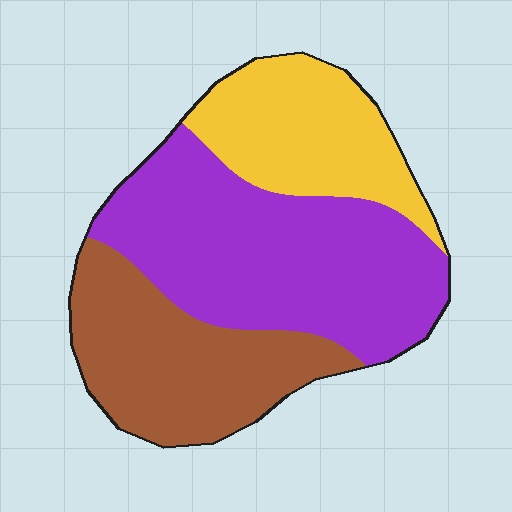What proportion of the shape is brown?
Brown covers 30% of the shape.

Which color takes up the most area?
Purple, at roughly 45%.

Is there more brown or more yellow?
Brown.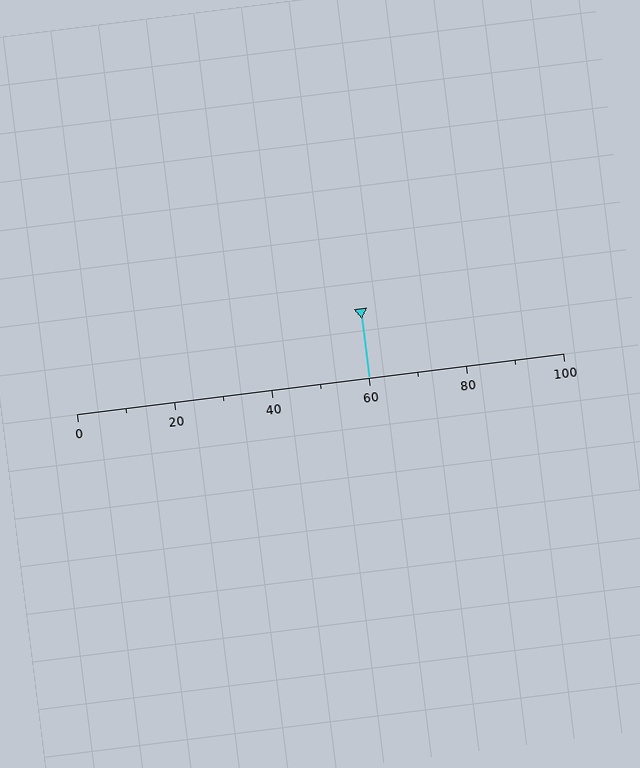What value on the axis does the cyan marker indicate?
The marker indicates approximately 60.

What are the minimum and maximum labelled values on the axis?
The axis runs from 0 to 100.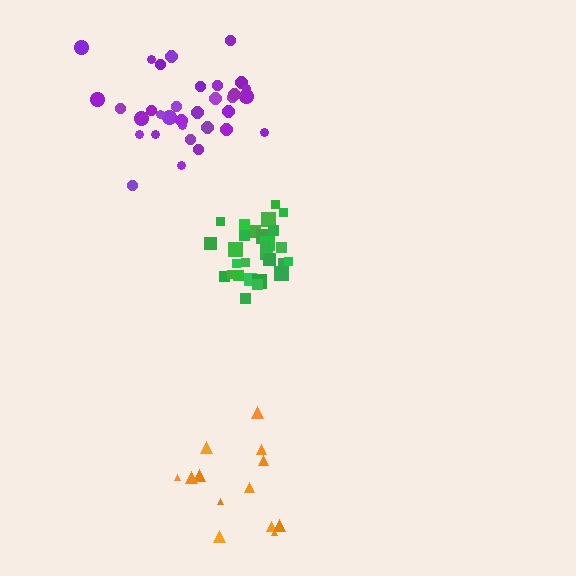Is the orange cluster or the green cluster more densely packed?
Green.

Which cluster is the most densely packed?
Green.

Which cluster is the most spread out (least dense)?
Orange.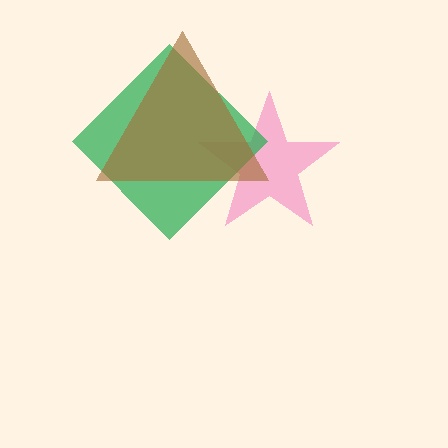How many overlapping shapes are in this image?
There are 3 overlapping shapes in the image.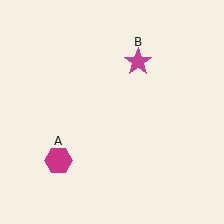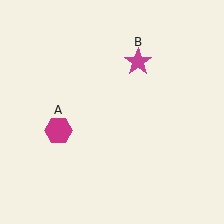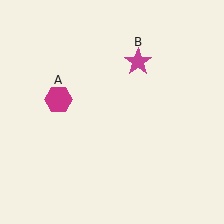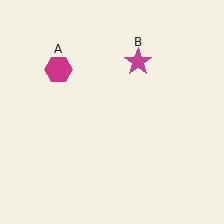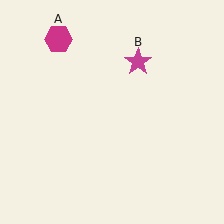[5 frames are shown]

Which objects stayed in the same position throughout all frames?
Magenta star (object B) remained stationary.